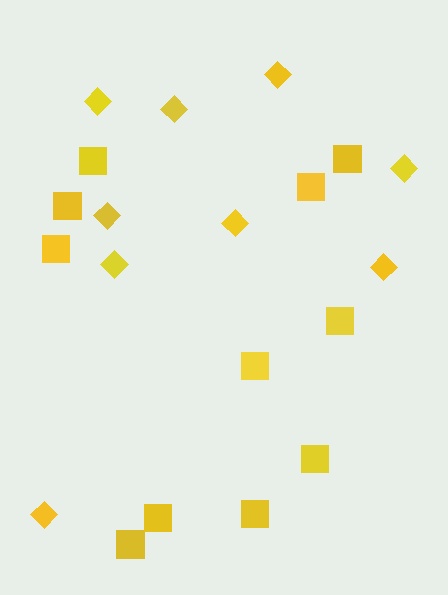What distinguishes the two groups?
There are 2 groups: one group of diamonds (9) and one group of squares (11).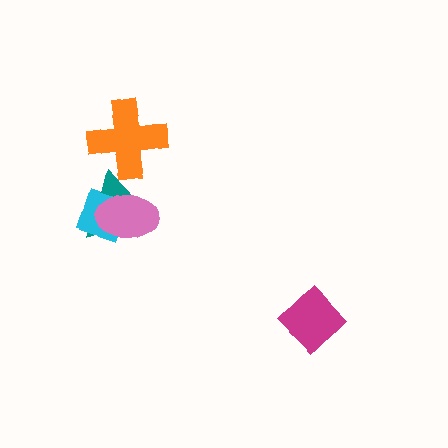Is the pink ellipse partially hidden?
No, no other shape covers it.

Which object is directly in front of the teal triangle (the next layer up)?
The cyan diamond is directly in front of the teal triangle.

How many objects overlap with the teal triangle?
3 objects overlap with the teal triangle.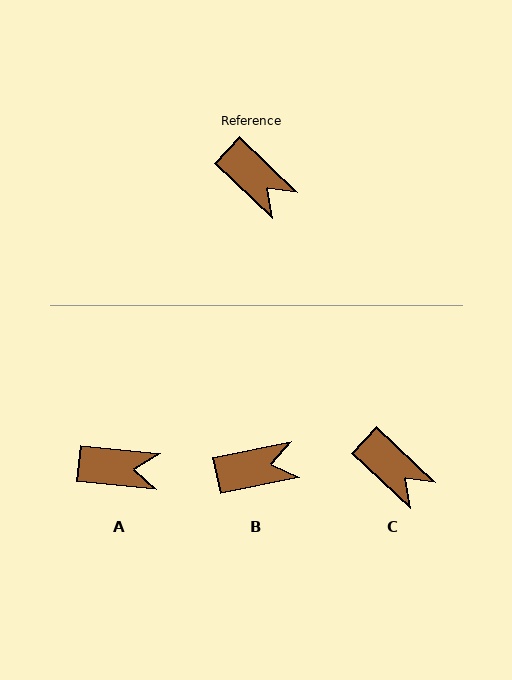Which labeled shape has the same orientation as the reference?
C.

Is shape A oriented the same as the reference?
No, it is off by about 37 degrees.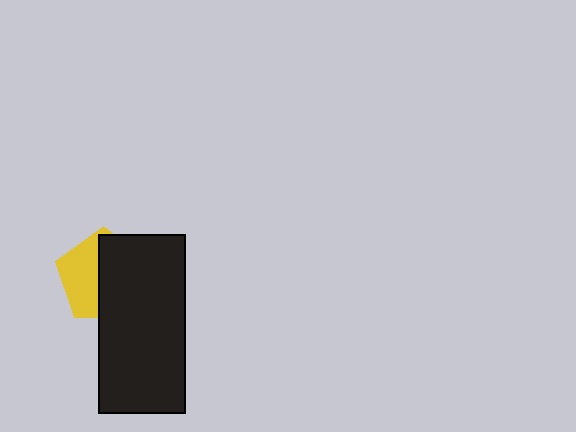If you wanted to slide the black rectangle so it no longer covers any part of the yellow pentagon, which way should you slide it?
Slide it right — that is the most direct way to separate the two shapes.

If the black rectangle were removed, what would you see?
You would see the complete yellow pentagon.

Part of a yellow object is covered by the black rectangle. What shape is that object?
It is a pentagon.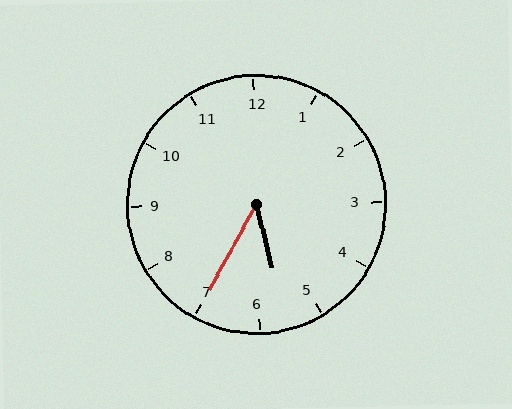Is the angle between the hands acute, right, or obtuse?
It is acute.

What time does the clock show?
5:35.